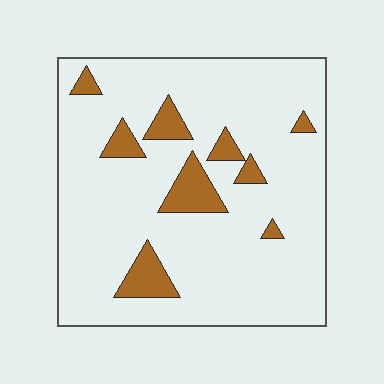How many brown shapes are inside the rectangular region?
9.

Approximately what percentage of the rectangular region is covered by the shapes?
Approximately 10%.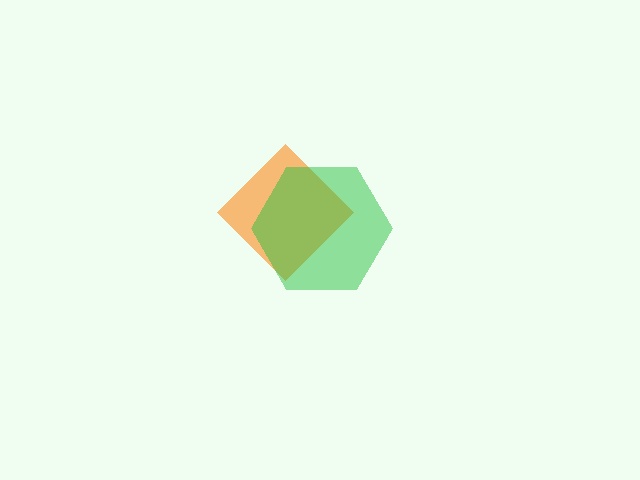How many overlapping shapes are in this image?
There are 2 overlapping shapes in the image.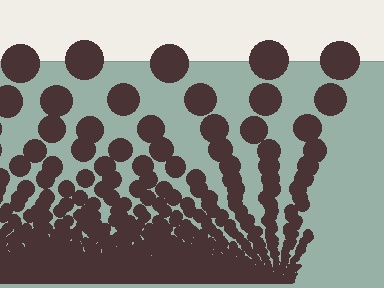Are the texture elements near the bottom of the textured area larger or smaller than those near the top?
Smaller. The gradient is inverted — elements near the bottom are smaller and denser.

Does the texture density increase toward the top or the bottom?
Density increases toward the bottom.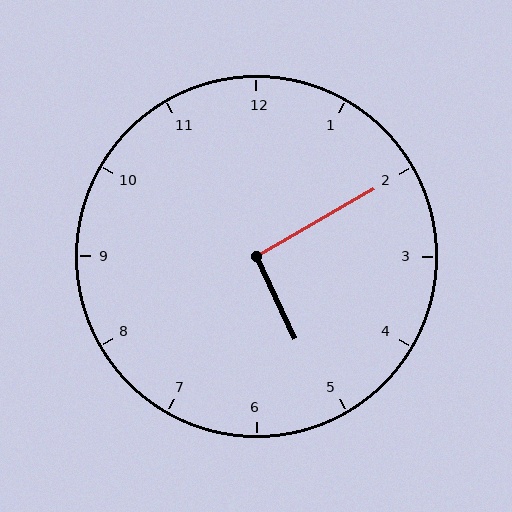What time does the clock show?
5:10.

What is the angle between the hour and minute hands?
Approximately 95 degrees.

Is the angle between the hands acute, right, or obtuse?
It is right.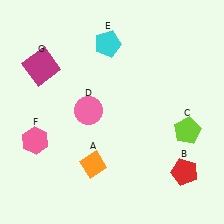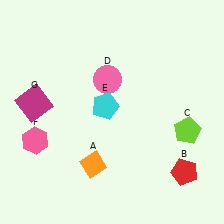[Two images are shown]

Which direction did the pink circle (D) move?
The pink circle (D) moved up.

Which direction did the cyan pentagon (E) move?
The cyan pentagon (E) moved down.